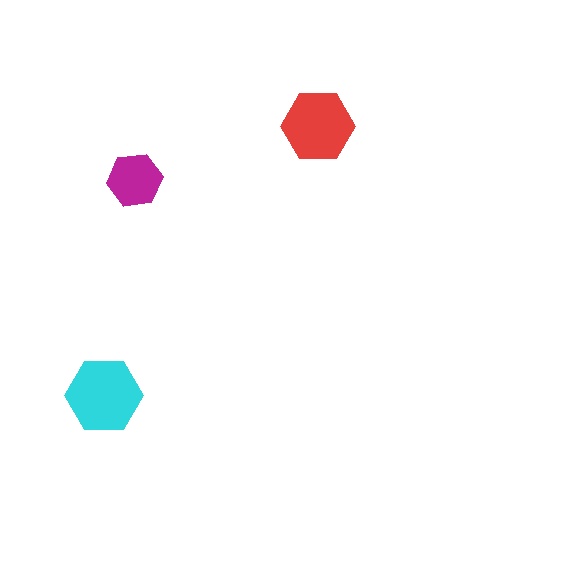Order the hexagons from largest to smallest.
the cyan one, the red one, the magenta one.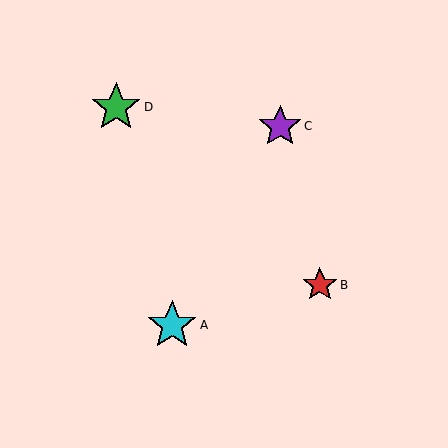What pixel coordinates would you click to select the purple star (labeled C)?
Click at (280, 126) to select the purple star C.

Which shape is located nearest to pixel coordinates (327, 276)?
The red star (labeled B) at (320, 285) is nearest to that location.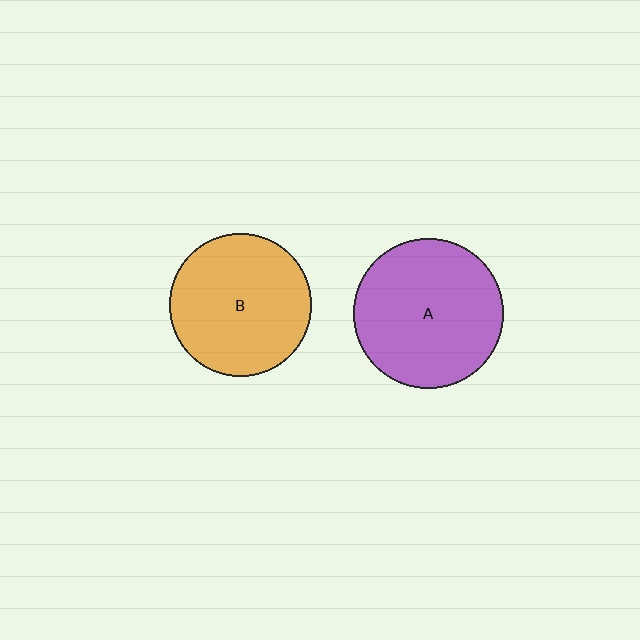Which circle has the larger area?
Circle A (purple).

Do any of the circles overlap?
No, none of the circles overlap.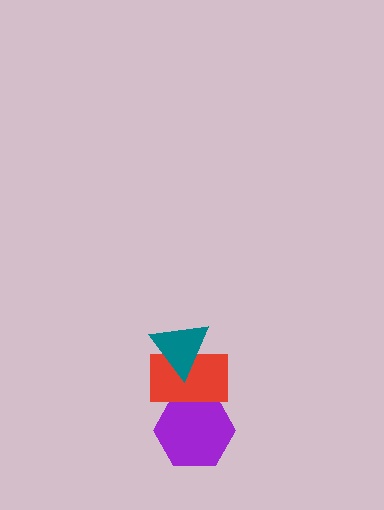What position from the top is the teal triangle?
The teal triangle is 1st from the top.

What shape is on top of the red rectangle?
The teal triangle is on top of the red rectangle.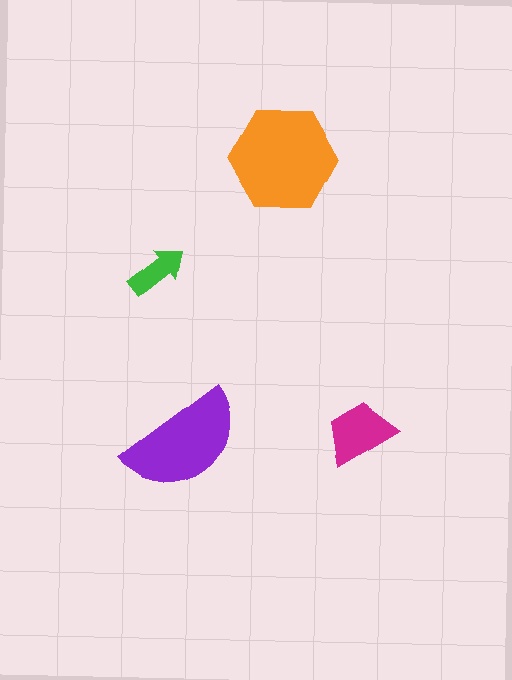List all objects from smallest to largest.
The green arrow, the magenta trapezoid, the purple semicircle, the orange hexagon.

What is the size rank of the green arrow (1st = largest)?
4th.